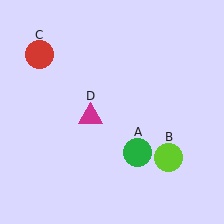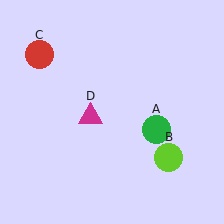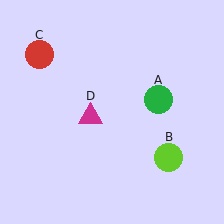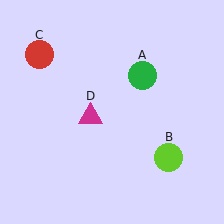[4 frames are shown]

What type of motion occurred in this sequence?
The green circle (object A) rotated counterclockwise around the center of the scene.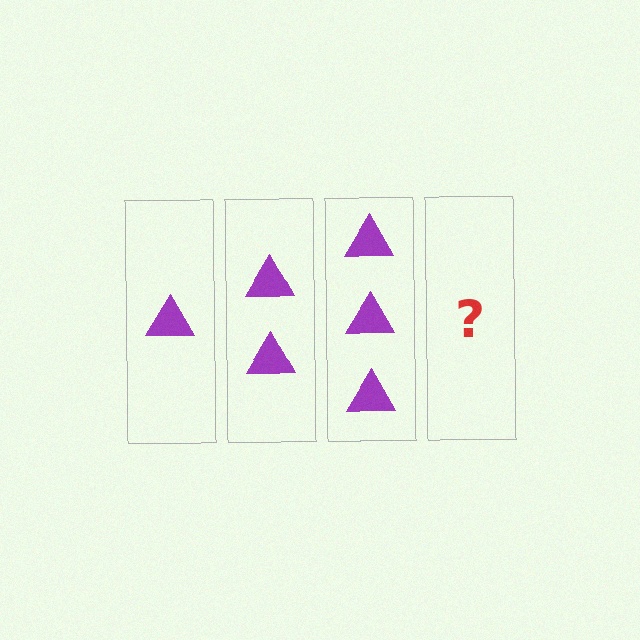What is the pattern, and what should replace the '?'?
The pattern is that each step adds one more triangle. The '?' should be 4 triangles.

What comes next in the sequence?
The next element should be 4 triangles.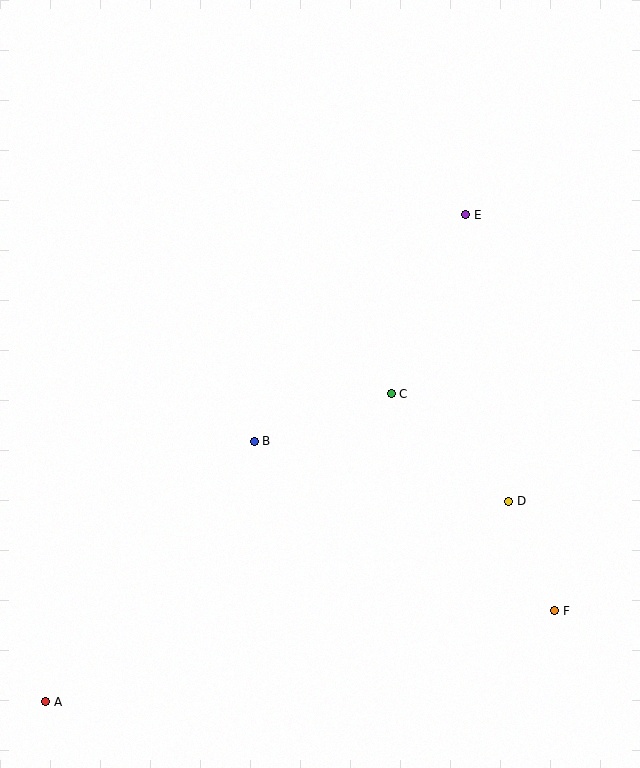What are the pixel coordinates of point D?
Point D is at (509, 501).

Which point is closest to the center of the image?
Point C at (391, 394) is closest to the center.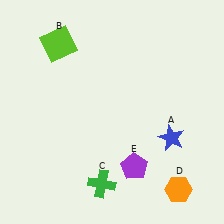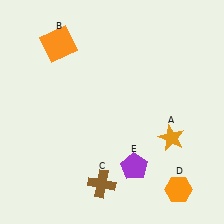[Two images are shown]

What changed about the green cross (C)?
In Image 1, C is green. In Image 2, it changed to brown.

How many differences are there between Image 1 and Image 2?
There are 3 differences between the two images.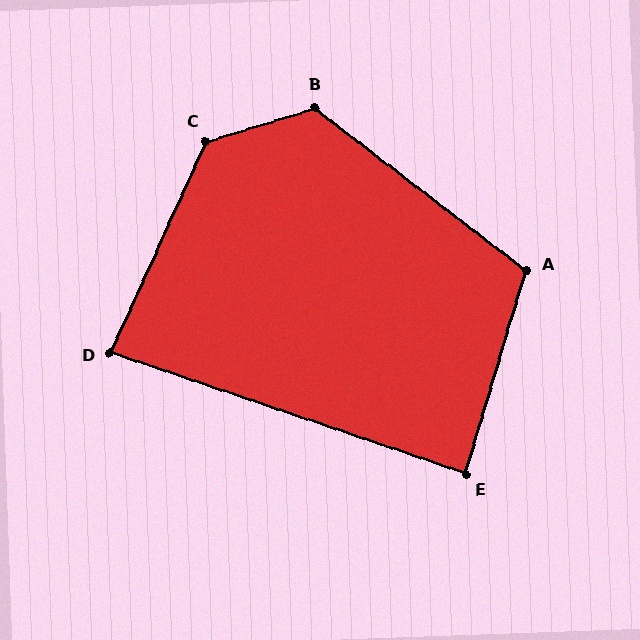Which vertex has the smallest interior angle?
D, at approximately 85 degrees.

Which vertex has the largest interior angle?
C, at approximately 131 degrees.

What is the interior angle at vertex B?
Approximately 125 degrees (obtuse).